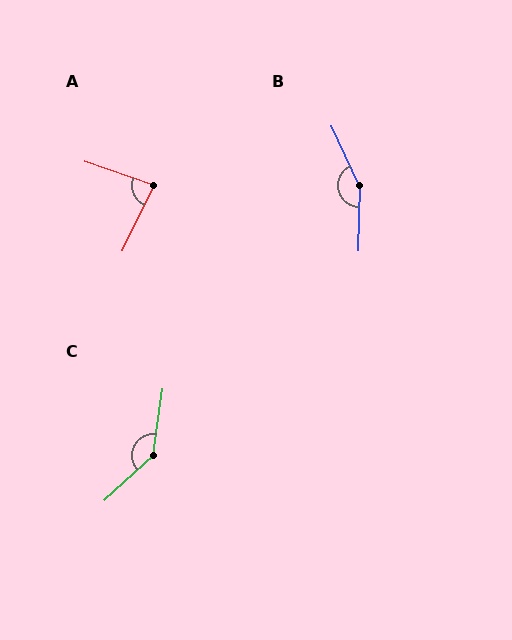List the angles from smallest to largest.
A (84°), C (140°), B (154°).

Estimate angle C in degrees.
Approximately 140 degrees.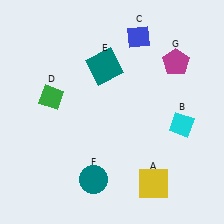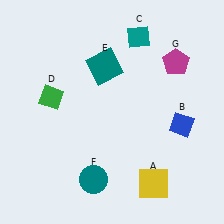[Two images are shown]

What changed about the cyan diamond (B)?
In Image 1, B is cyan. In Image 2, it changed to blue.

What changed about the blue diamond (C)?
In Image 1, C is blue. In Image 2, it changed to teal.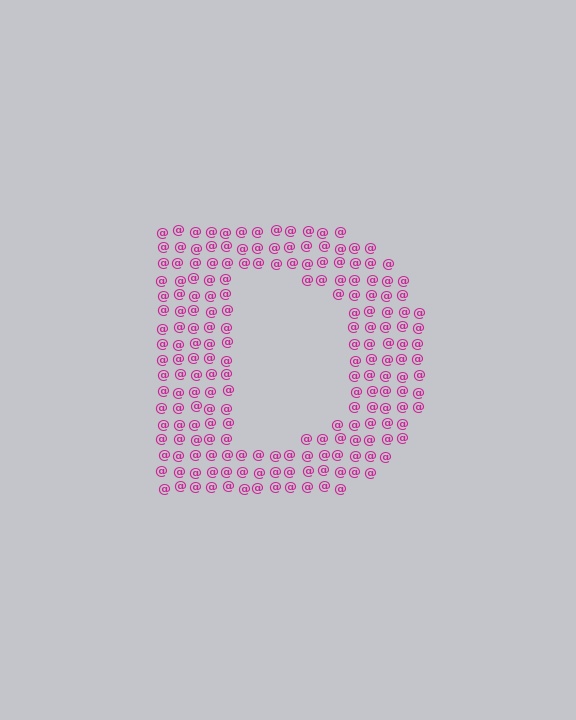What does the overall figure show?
The overall figure shows the letter D.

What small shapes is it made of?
It is made of small at signs.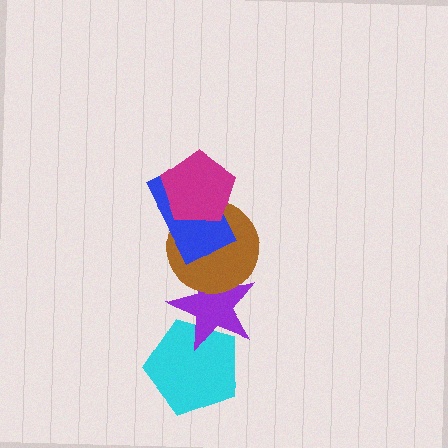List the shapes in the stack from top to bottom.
From top to bottom: the magenta pentagon, the blue rectangle, the brown circle, the purple star, the cyan pentagon.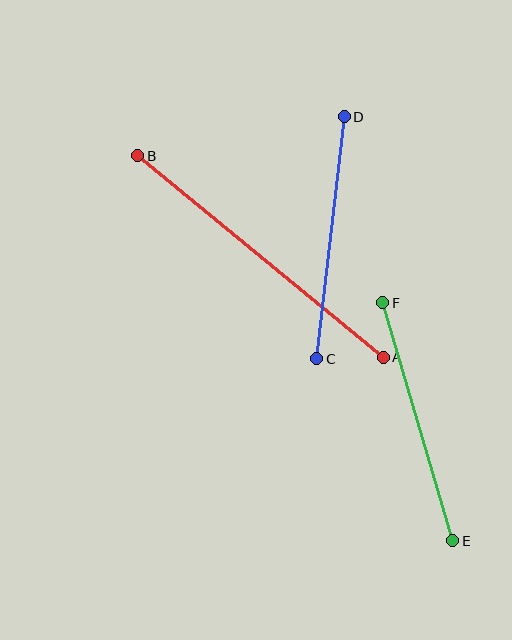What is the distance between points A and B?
The distance is approximately 318 pixels.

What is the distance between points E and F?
The distance is approximately 248 pixels.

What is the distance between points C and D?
The distance is approximately 244 pixels.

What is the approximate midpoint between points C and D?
The midpoint is at approximately (331, 238) pixels.